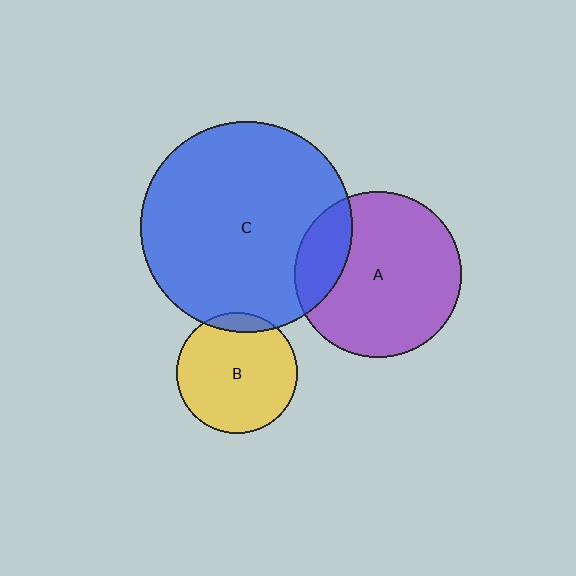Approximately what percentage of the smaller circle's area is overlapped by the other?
Approximately 20%.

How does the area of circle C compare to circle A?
Approximately 1.6 times.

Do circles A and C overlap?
Yes.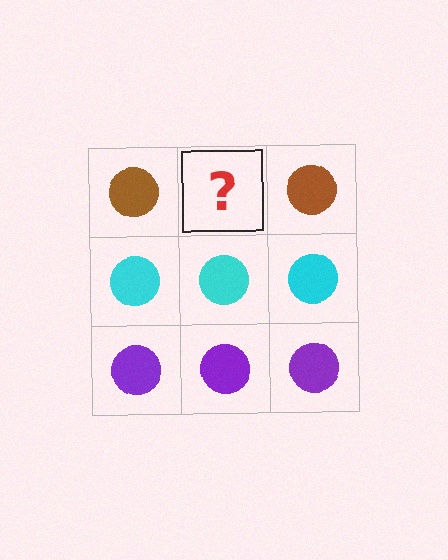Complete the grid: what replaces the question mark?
The question mark should be replaced with a brown circle.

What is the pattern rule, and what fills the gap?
The rule is that each row has a consistent color. The gap should be filled with a brown circle.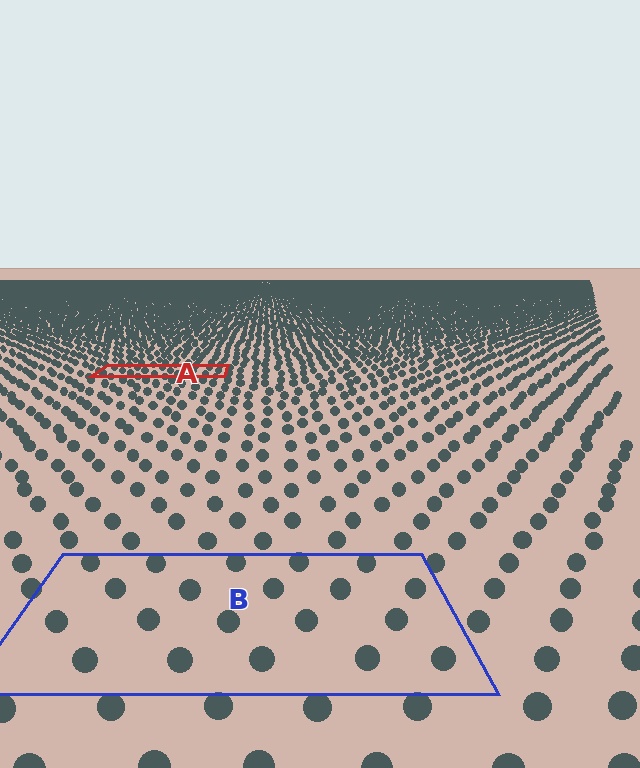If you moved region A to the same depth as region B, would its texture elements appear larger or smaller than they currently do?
They would appear larger. At a closer depth, the same texture elements are projected at a bigger on-screen size.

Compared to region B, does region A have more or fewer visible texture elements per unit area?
Region A has more texture elements per unit area — they are packed more densely because it is farther away.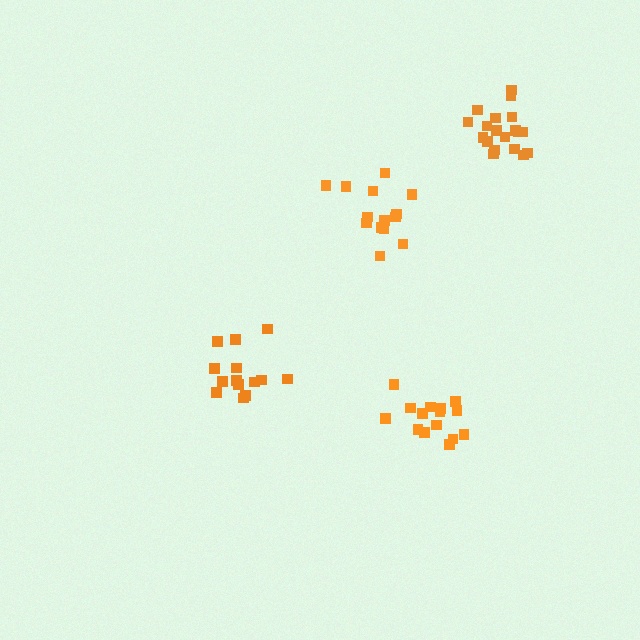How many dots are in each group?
Group 1: 14 dots, Group 2: 15 dots, Group 3: 19 dots, Group 4: 14 dots (62 total).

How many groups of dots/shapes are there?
There are 4 groups.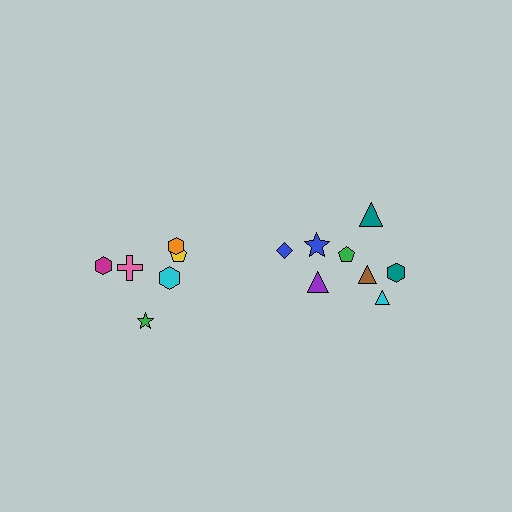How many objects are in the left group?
There are 6 objects.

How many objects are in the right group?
There are 8 objects.